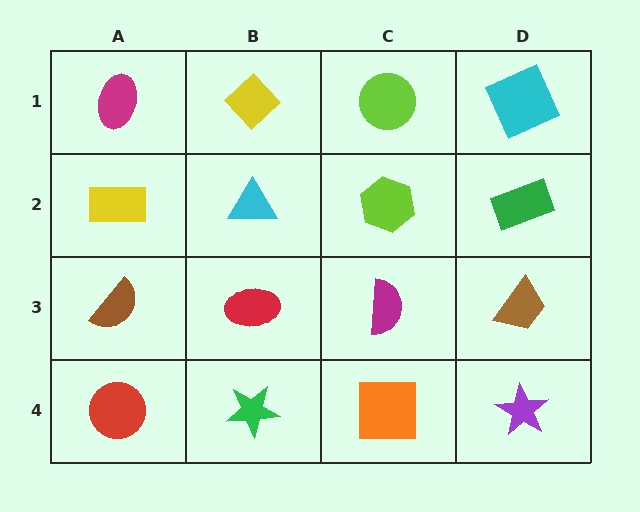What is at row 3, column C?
A magenta semicircle.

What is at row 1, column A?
A magenta ellipse.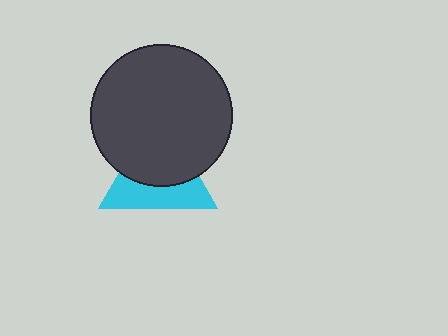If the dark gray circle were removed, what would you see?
You would see the complete cyan triangle.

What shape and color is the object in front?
The object in front is a dark gray circle.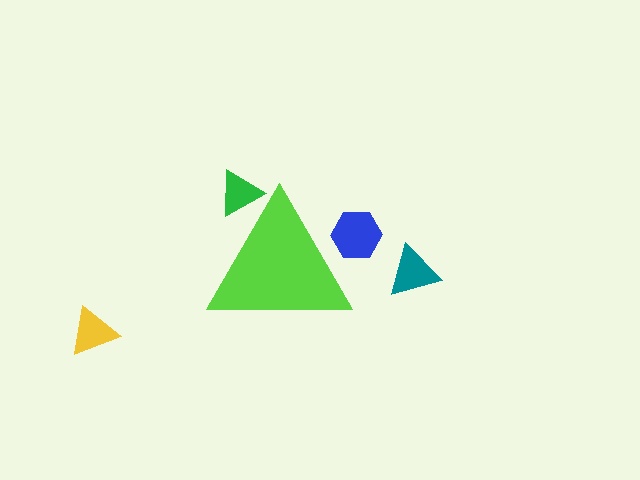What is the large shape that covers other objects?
A lime triangle.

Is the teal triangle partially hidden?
No, the teal triangle is fully visible.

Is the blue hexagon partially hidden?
Yes, the blue hexagon is partially hidden behind the lime triangle.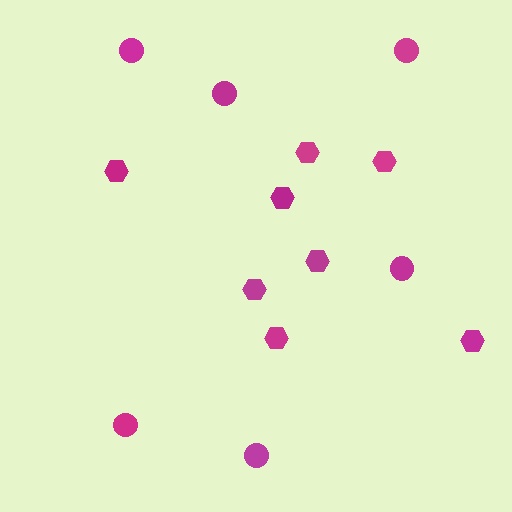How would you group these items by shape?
There are 2 groups: one group of hexagons (8) and one group of circles (6).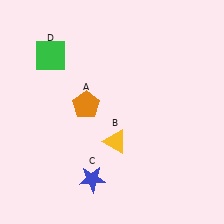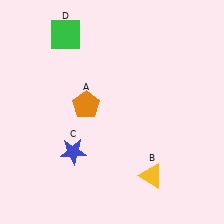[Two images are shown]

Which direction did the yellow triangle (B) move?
The yellow triangle (B) moved right.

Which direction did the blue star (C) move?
The blue star (C) moved up.